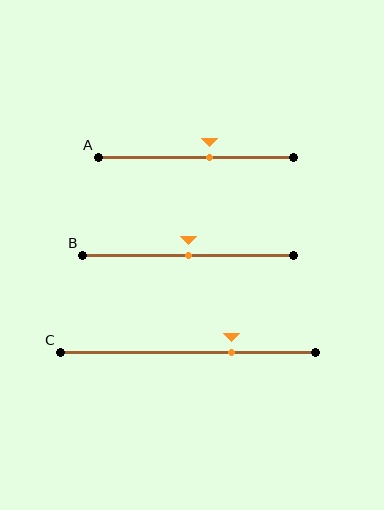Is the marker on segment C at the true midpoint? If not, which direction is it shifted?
No, the marker on segment C is shifted to the right by about 17% of the segment length.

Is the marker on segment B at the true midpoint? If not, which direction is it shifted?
Yes, the marker on segment B is at the true midpoint.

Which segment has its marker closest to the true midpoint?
Segment B has its marker closest to the true midpoint.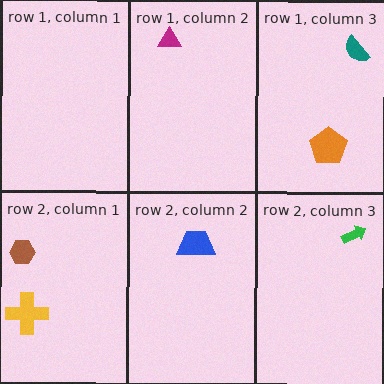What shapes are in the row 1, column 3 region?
The orange pentagon, the teal semicircle.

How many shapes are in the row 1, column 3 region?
2.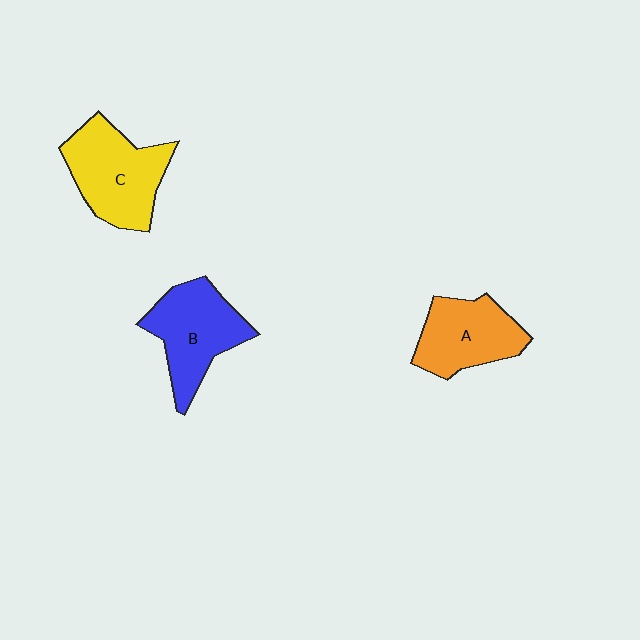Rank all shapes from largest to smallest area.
From largest to smallest: C (yellow), B (blue), A (orange).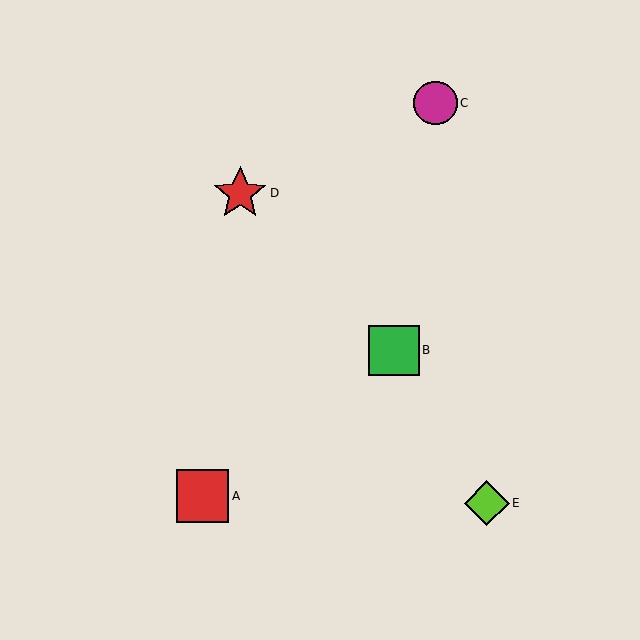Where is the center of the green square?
The center of the green square is at (394, 350).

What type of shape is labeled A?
Shape A is a red square.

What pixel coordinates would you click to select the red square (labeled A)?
Click at (202, 496) to select the red square A.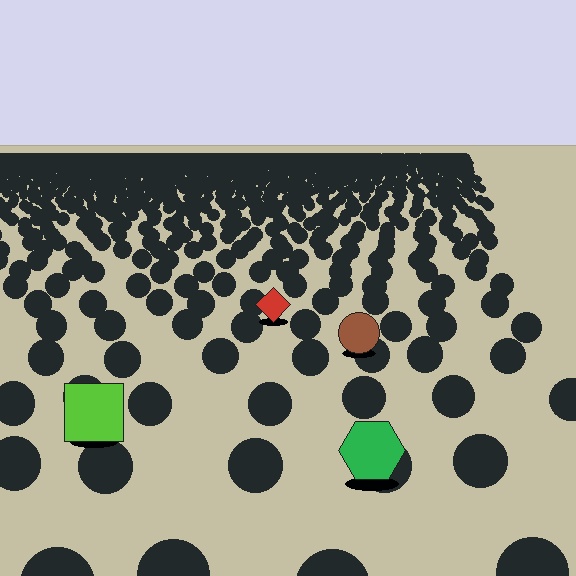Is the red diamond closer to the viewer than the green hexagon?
No. The green hexagon is closer — you can tell from the texture gradient: the ground texture is coarser near it.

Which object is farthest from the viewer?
The red diamond is farthest from the viewer. It appears smaller and the ground texture around it is denser.